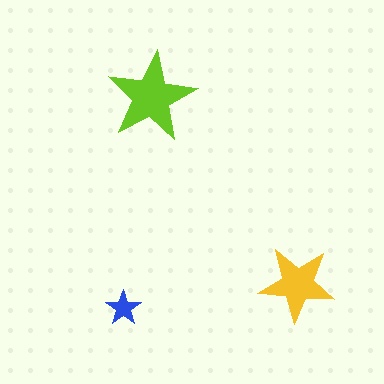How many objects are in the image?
There are 3 objects in the image.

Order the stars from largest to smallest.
the lime one, the yellow one, the blue one.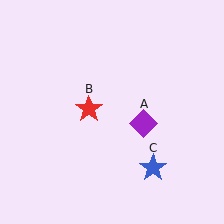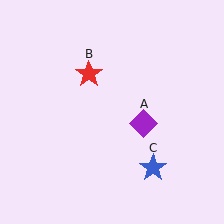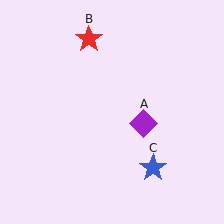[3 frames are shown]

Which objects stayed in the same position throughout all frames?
Purple diamond (object A) and blue star (object C) remained stationary.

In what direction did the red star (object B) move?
The red star (object B) moved up.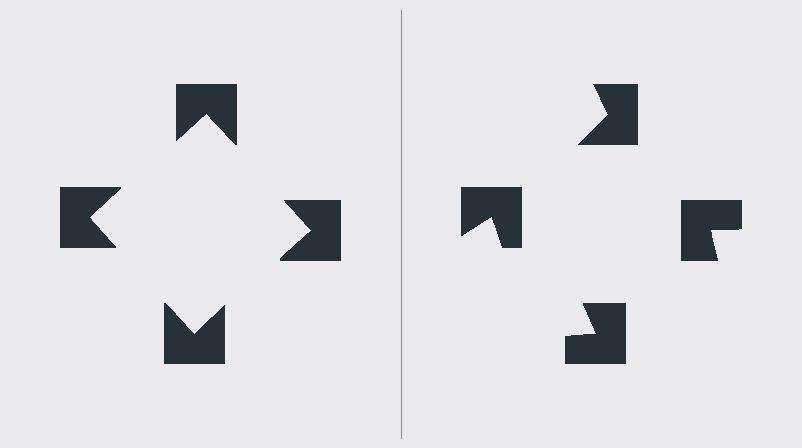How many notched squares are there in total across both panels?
8 — 4 on each side.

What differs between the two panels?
The notched squares are positioned identically on both sides; only the wedge orientations differ. On the left they align to a square; on the right they are misaligned.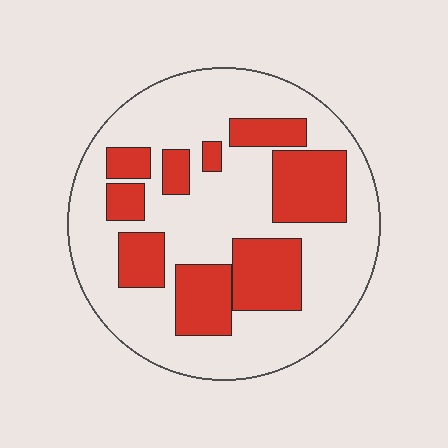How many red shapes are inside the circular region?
9.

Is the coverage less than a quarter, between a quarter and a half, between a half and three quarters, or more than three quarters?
Between a quarter and a half.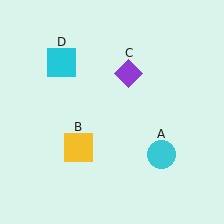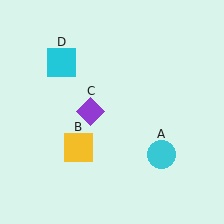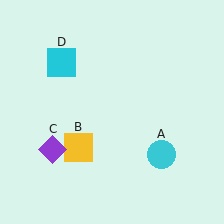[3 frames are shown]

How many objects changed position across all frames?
1 object changed position: purple diamond (object C).